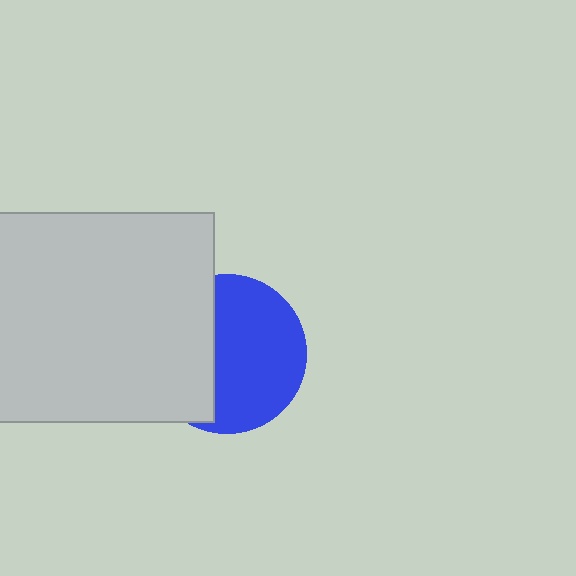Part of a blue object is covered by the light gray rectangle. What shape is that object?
It is a circle.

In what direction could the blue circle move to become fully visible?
The blue circle could move right. That would shift it out from behind the light gray rectangle entirely.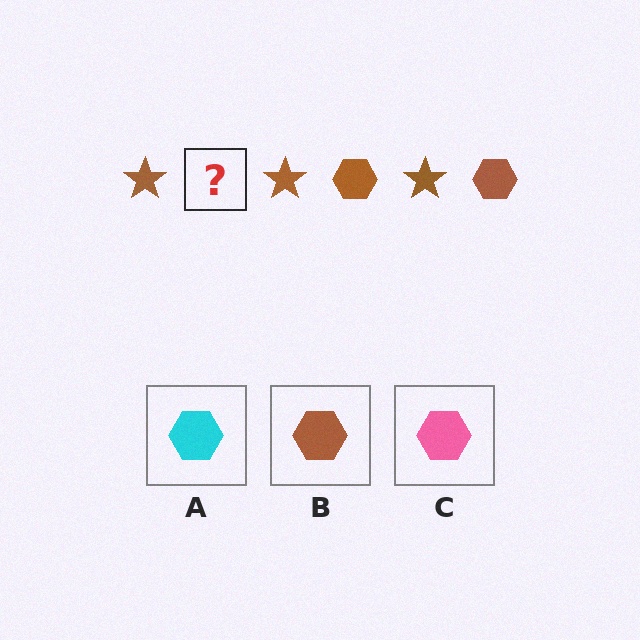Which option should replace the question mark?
Option B.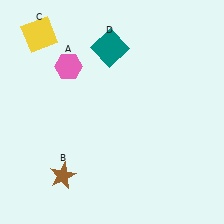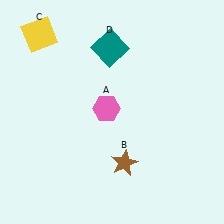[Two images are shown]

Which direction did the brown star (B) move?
The brown star (B) moved right.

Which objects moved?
The objects that moved are: the pink hexagon (A), the brown star (B).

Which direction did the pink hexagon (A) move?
The pink hexagon (A) moved down.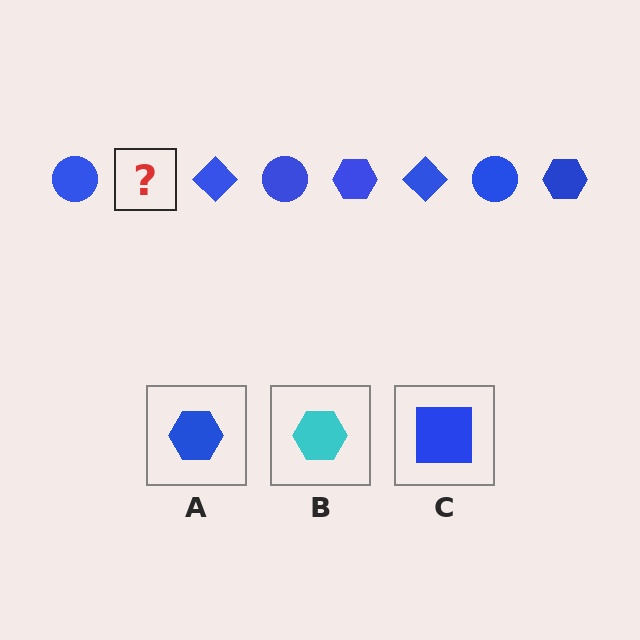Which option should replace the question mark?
Option A.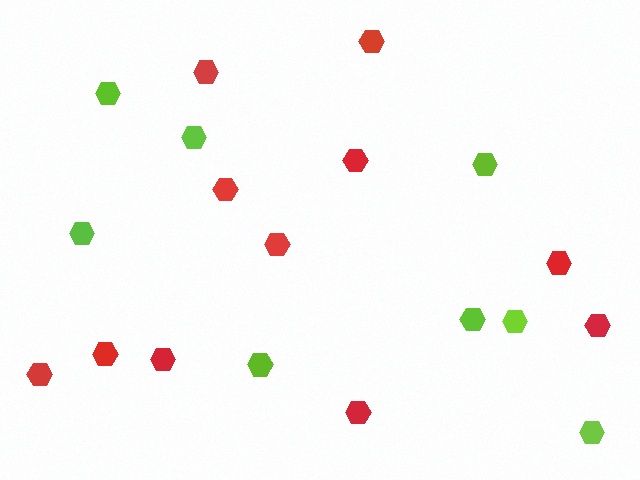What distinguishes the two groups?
There are 2 groups: one group of red hexagons (11) and one group of lime hexagons (8).